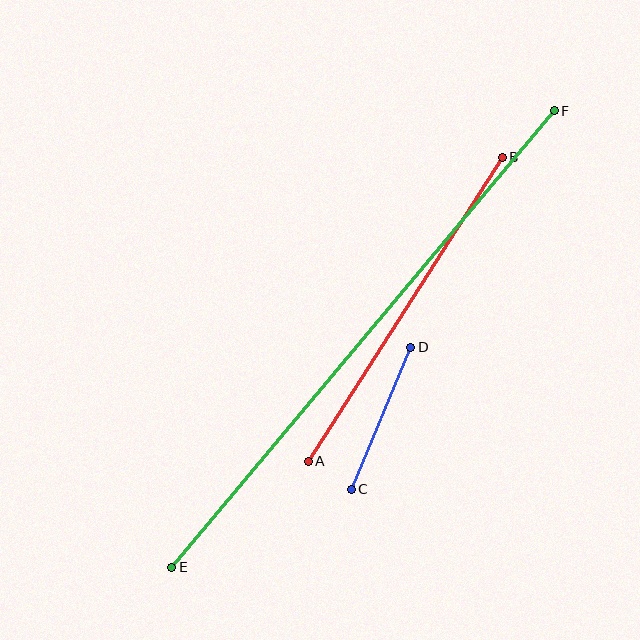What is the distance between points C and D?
The distance is approximately 154 pixels.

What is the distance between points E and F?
The distance is approximately 596 pixels.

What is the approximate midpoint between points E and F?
The midpoint is at approximately (363, 339) pixels.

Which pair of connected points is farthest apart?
Points E and F are farthest apart.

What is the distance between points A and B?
The distance is approximately 361 pixels.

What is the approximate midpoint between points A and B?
The midpoint is at approximately (405, 309) pixels.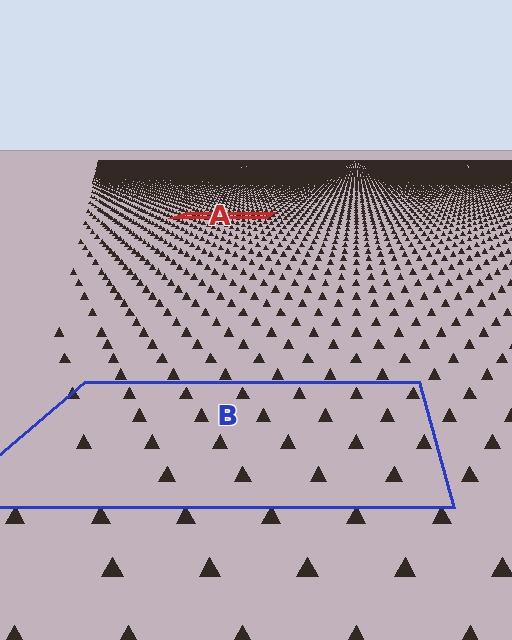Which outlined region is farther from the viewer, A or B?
Region A is farther from the viewer — the texture elements inside it appear smaller and more densely packed.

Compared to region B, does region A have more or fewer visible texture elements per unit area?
Region A has more texture elements per unit area — they are packed more densely because it is farther away.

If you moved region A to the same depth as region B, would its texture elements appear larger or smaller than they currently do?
They would appear larger. At a closer depth, the same texture elements are projected at a bigger on-screen size.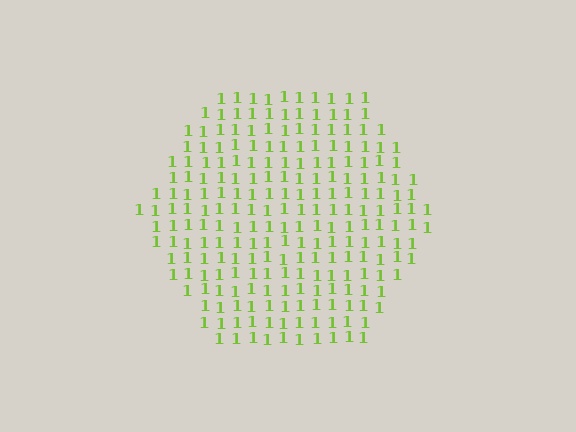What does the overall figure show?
The overall figure shows a hexagon.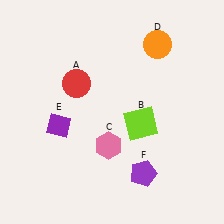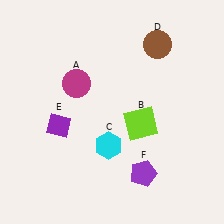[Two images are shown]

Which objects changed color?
A changed from red to magenta. C changed from pink to cyan. D changed from orange to brown.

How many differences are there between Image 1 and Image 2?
There are 3 differences between the two images.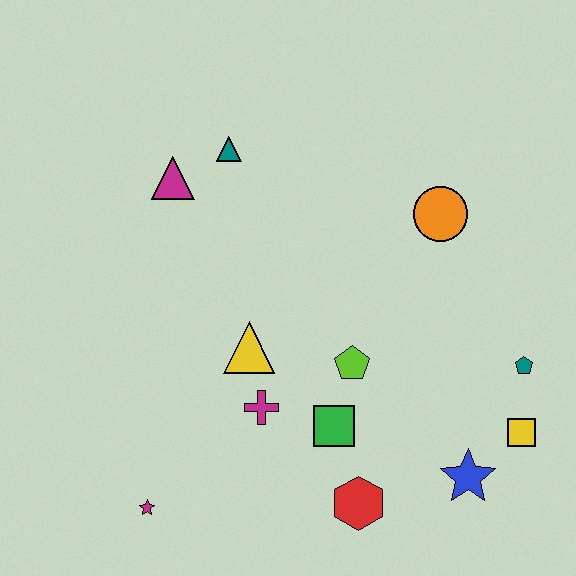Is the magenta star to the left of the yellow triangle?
Yes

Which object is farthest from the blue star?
The magenta triangle is farthest from the blue star.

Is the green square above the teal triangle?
No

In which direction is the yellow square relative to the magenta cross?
The yellow square is to the right of the magenta cross.